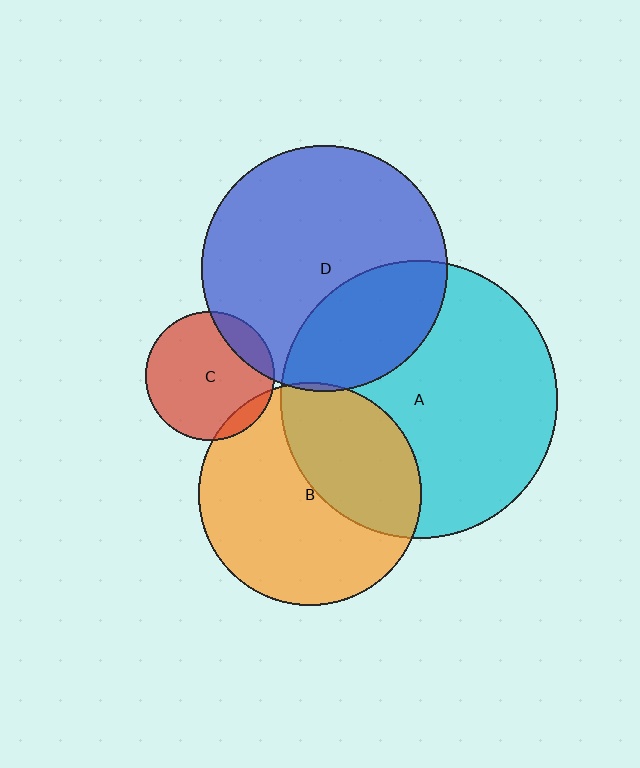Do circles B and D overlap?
Yes.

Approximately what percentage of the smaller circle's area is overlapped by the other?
Approximately 5%.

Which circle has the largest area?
Circle A (cyan).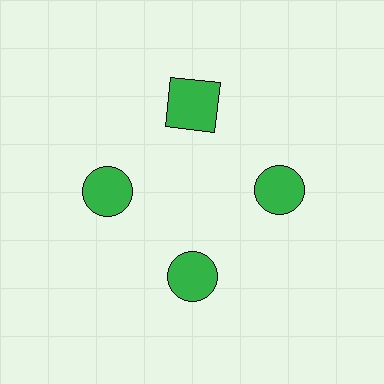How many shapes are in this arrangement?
There are 4 shapes arranged in a ring pattern.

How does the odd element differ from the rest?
It has a different shape: square instead of circle.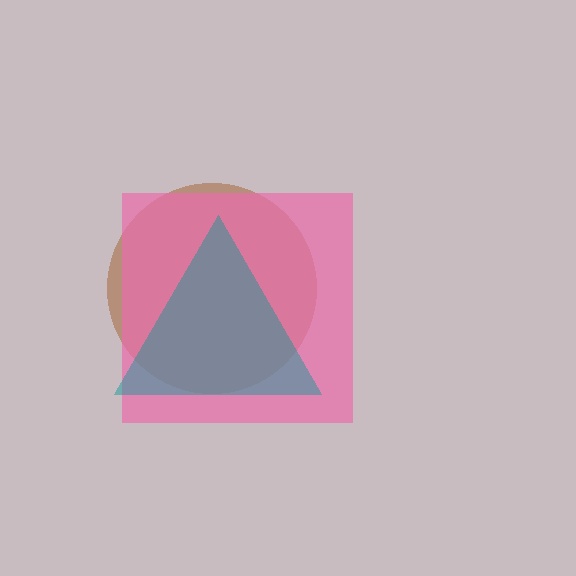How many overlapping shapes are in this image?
There are 3 overlapping shapes in the image.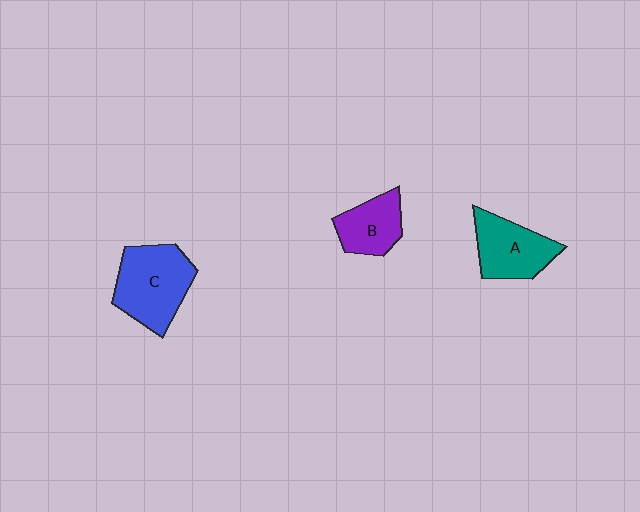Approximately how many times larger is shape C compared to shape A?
Approximately 1.3 times.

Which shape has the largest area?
Shape C (blue).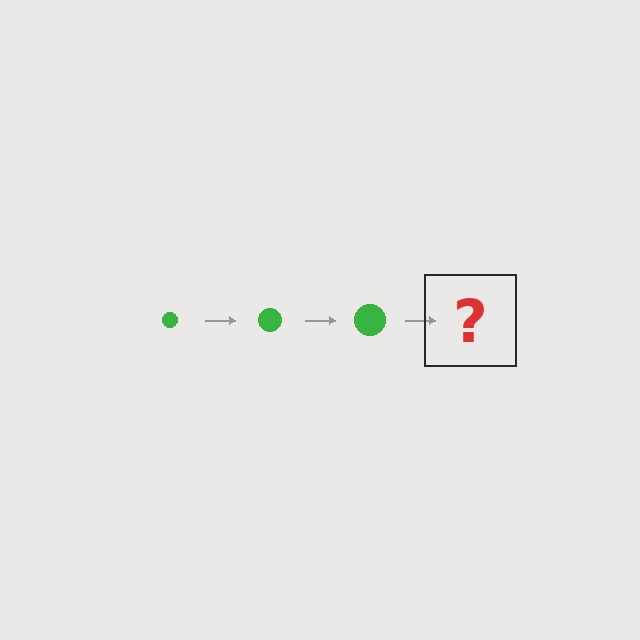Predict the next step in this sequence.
The next step is a green circle, larger than the previous one.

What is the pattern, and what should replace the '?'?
The pattern is that the circle gets progressively larger each step. The '?' should be a green circle, larger than the previous one.